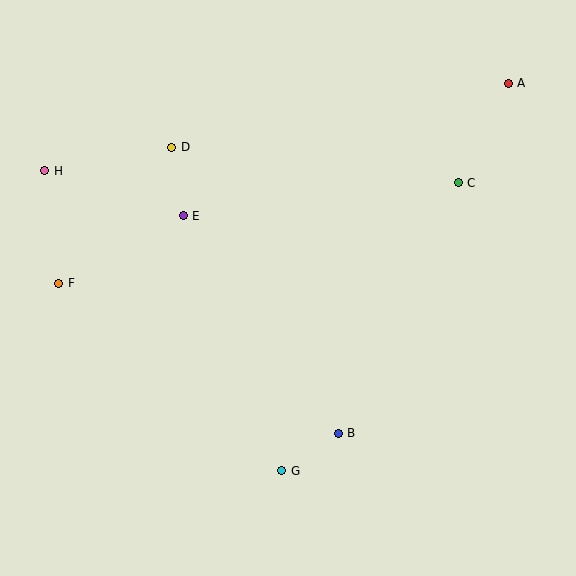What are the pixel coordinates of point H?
Point H is at (45, 171).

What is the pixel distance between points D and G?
The distance between D and G is 341 pixels.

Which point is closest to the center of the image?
Point E at (183, 216) is closest to the center.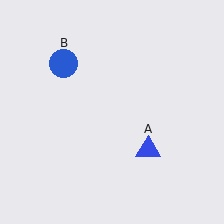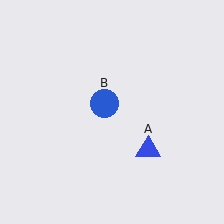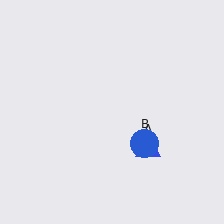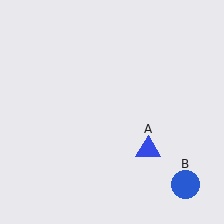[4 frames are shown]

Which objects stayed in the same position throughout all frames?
Blue triangle (object A) remained stationary.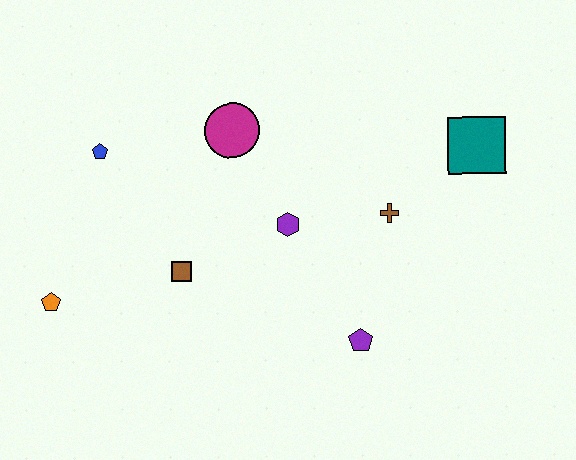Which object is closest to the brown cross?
The purple hexagon is closest to the brown cross.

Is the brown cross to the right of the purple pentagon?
Yes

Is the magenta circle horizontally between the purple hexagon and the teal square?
No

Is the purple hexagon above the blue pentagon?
No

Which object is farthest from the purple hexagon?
The orange pentagon is farthest from the purple hexagon.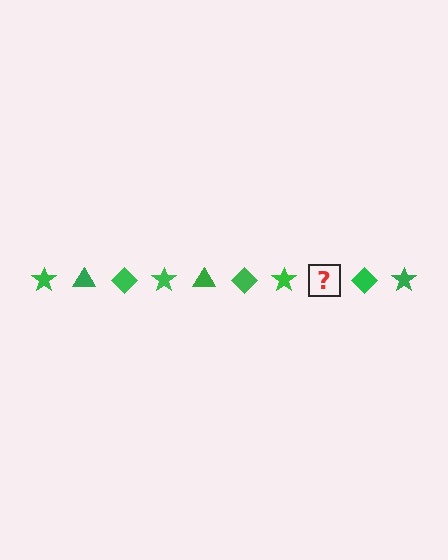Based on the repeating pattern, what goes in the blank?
The blank should be a green triangle.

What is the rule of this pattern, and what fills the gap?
The rule is that the pattern cycles through star, triangle, diamond shapes in green. The gap should be filled with a green triangle.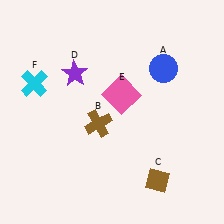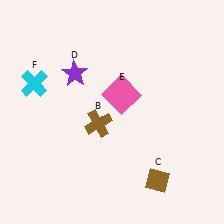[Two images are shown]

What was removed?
The blue circle (A) was removed in Image 2.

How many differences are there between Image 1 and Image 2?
There is 1 difference between the two images.